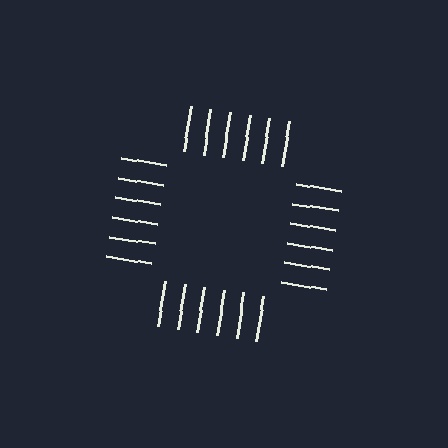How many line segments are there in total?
24 — 6 along each of the 4 edges.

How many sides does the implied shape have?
4 sides — the line-ends trace a square.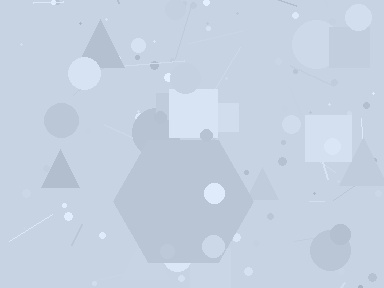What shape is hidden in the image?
A hexagon is hidden in the image.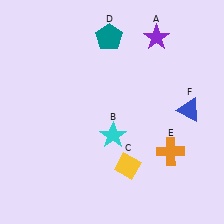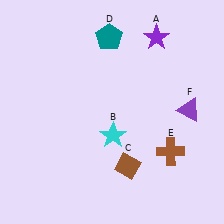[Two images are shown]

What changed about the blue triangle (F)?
In Image 1, F is blue. In Image 2, it changed to purple.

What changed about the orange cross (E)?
In Image 1, E is orange. In Image 2, it changed to brown.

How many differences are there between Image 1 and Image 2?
There are 3 differences between the two images.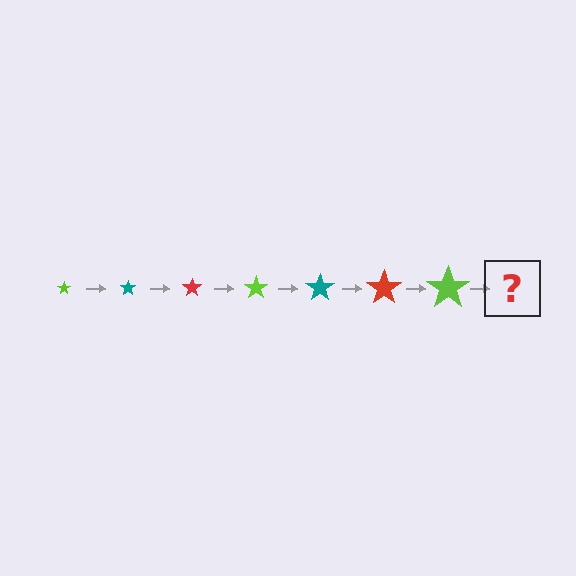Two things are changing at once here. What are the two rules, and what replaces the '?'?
The two rules are that the star grows larger each step and the color cycles through lime, teal, and red. The '?' should be a teal star, larger than the previous one.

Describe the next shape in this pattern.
It should be a teal star, larger than the previous one.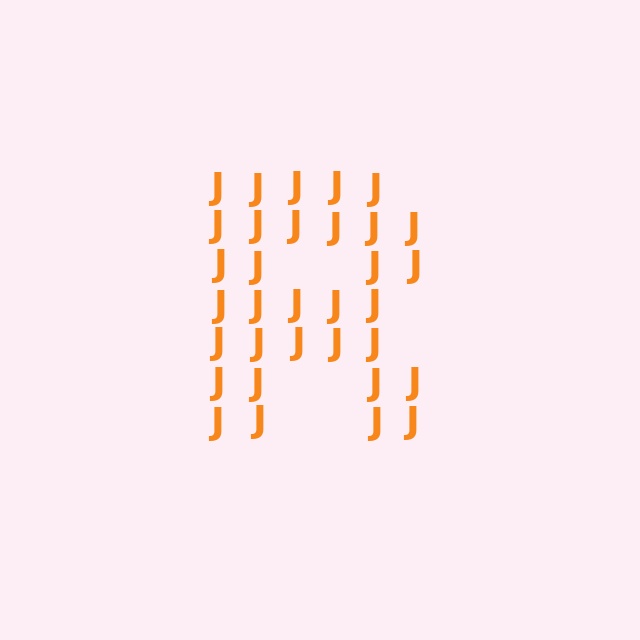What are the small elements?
The small elements are letter J's.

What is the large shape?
The large shape is the letter R.